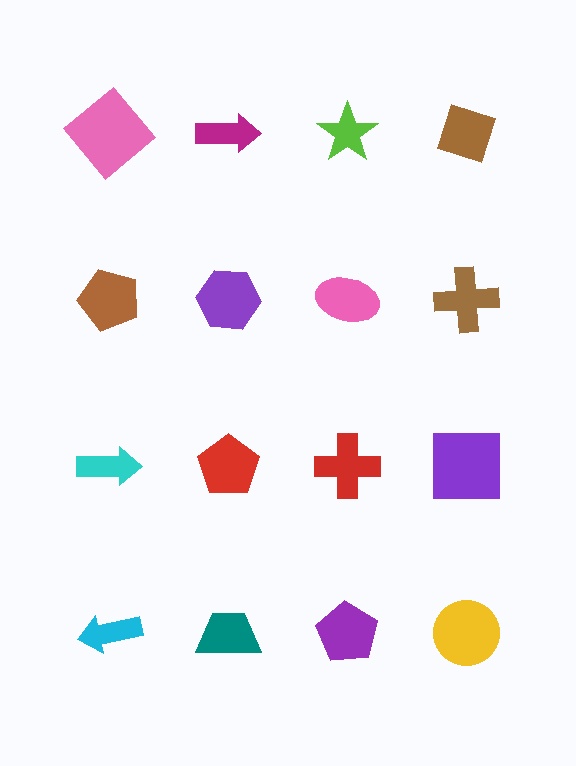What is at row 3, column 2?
A red pentagon.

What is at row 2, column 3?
A pink ellipse.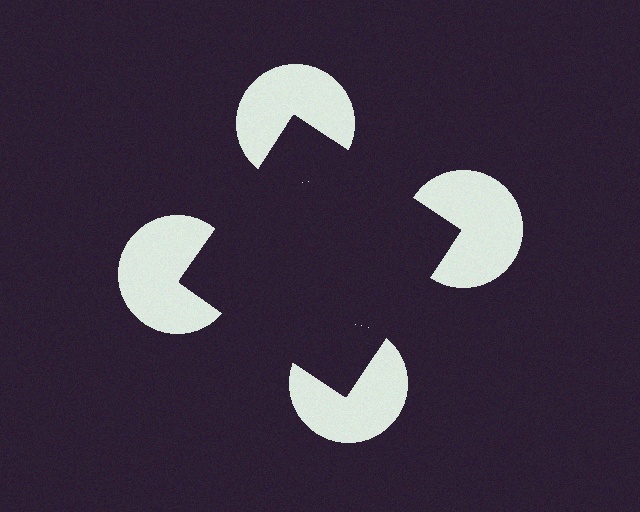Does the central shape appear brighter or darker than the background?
It typically appears slightly darker than the background, even though no actual brightness change is drawn.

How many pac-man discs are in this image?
There are 4 — one at each vertex of the illusory square.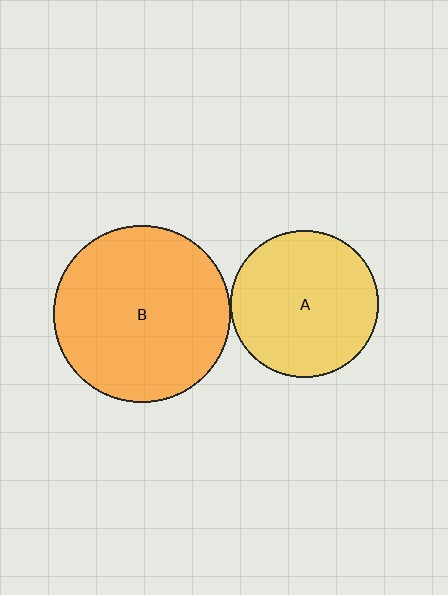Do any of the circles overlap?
No, none of the circles overlap.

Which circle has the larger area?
Circle B (orange).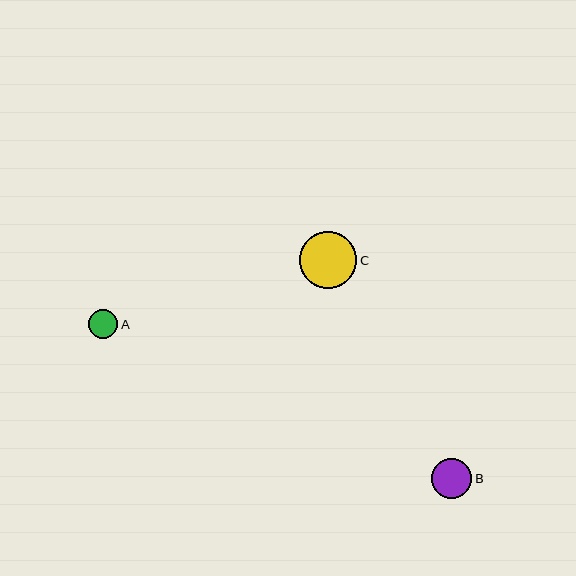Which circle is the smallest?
Circle A is the smallest with a size of approximately 29 pixels.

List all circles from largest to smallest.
From largest to smallest: C, B, A.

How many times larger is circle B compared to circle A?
Circle B is approximately 1.4 times the size of circle A.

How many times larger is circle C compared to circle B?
Circle C is approximately 1.4 times the size of circle B.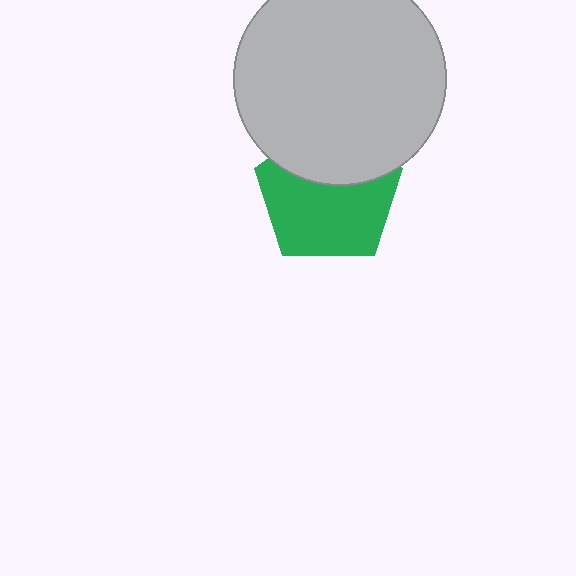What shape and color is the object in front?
The object in front is a light gray circle.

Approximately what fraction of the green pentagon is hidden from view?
Roughly 36% of the green pentagon is hidden behind the light gray circle.